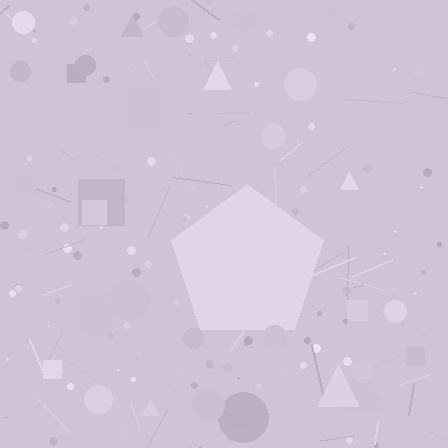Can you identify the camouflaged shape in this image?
The camouflaged shape is a pentagon.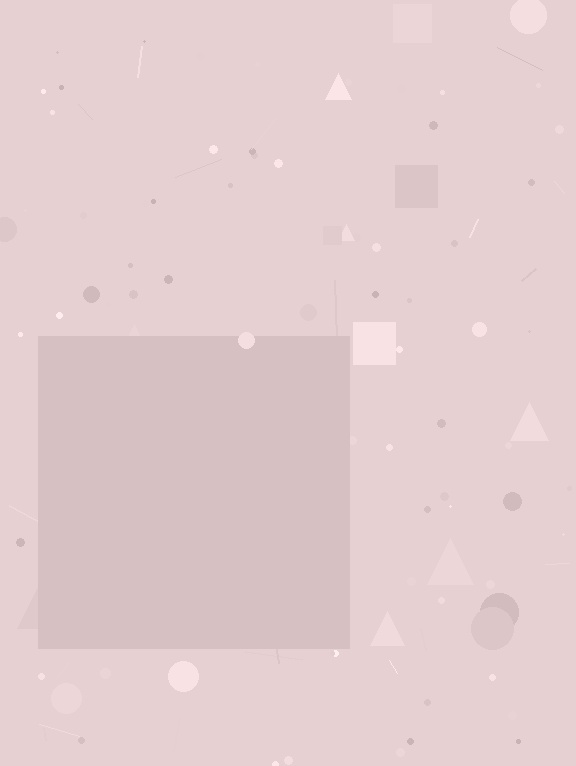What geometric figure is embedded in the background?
A square is embedded in the background.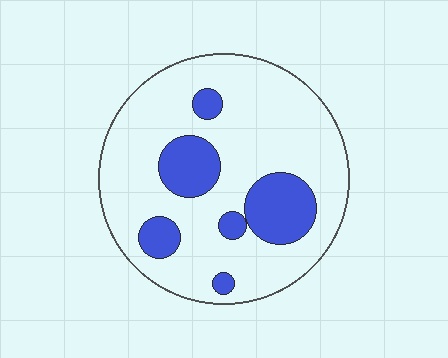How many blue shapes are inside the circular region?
6.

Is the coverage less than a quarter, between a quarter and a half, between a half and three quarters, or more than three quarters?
Less than a quarter.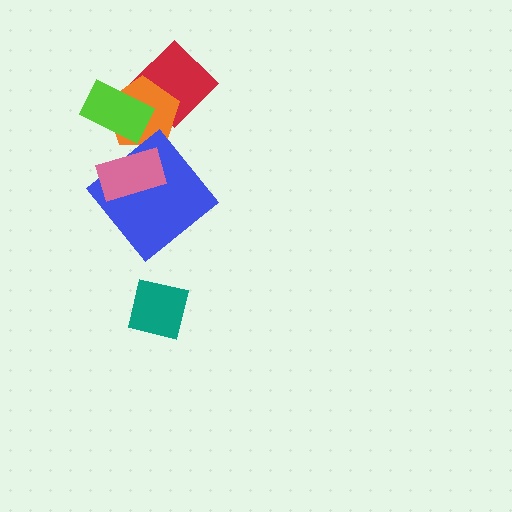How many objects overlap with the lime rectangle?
2 objects overlap with the lime rectangle.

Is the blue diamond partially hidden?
Yes, it is partially covered by another shape.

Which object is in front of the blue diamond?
The pink rectangle is in front of the blue diamond.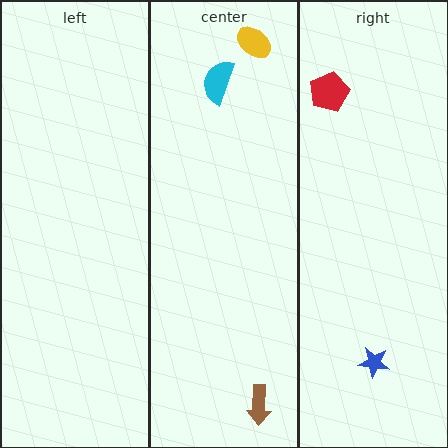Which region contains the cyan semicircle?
The center region.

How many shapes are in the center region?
3.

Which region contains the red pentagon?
The right region.